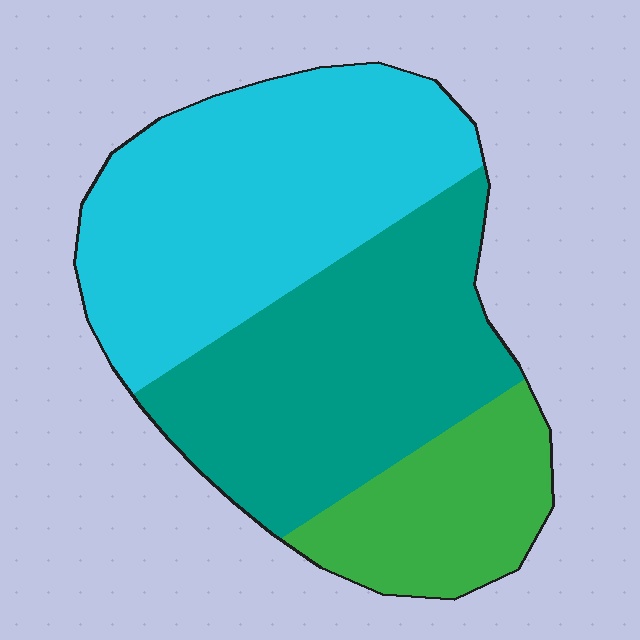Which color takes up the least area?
Green, at roughly 20%.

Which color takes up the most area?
Cyan, at roughly 45%.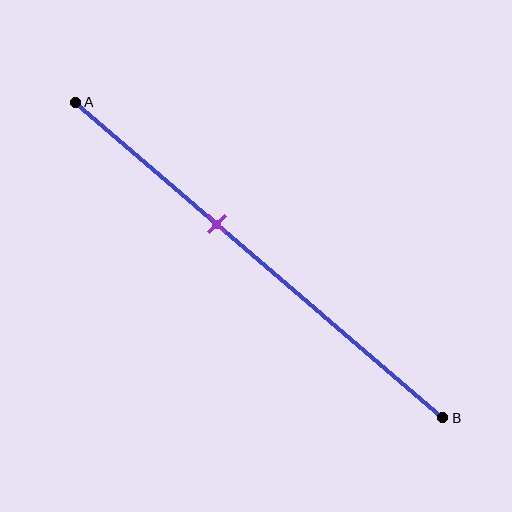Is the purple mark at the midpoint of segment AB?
No, the mark is at about 40% from A, not at the 50% midpoint.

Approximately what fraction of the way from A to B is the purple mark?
The purple mark is approximately 40% of the way from A to B.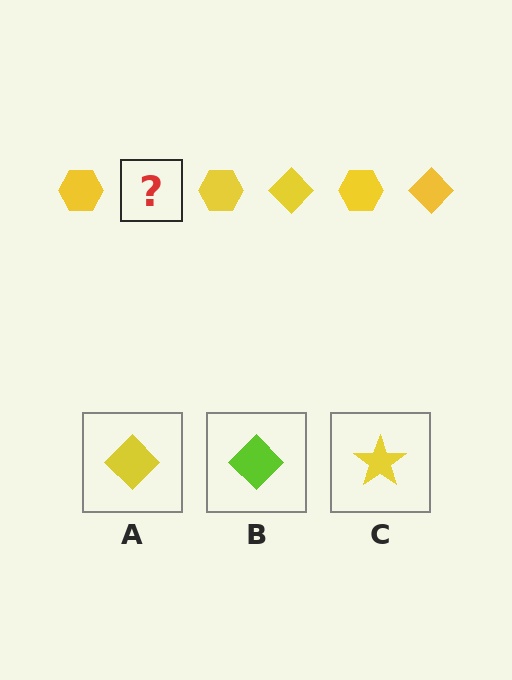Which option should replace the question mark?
Option A.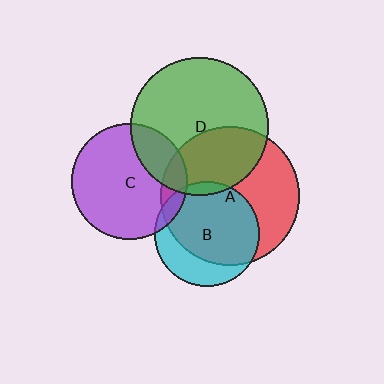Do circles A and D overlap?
Yes.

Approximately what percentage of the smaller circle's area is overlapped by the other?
Approximately 35%.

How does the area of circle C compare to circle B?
Approximately 1.2 times.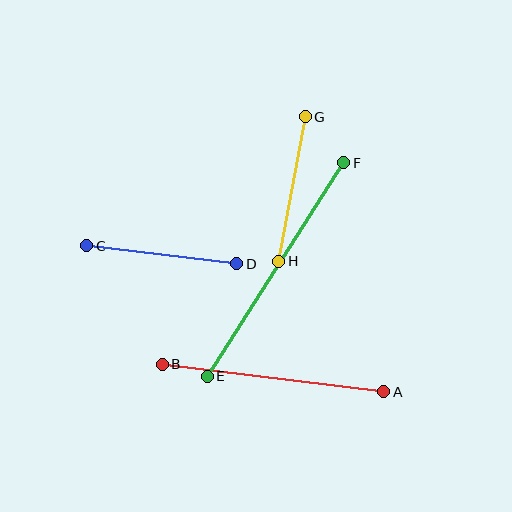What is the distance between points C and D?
The distance is approximately 151 pixels.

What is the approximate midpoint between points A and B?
The midpoint is at approximately (273, 378) pixels.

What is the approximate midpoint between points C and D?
The midpoint is at approximately (162, 255) pixels.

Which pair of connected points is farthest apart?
Points E and F are farthest apart.